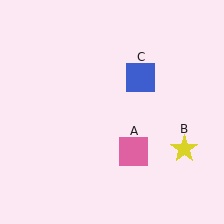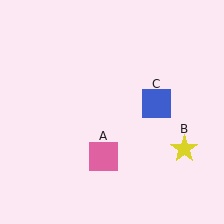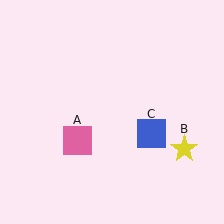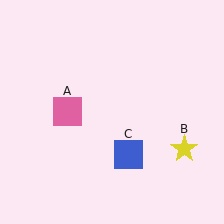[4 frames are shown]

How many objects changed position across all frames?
2 objects changed position: pink square (object A), blue square (object C).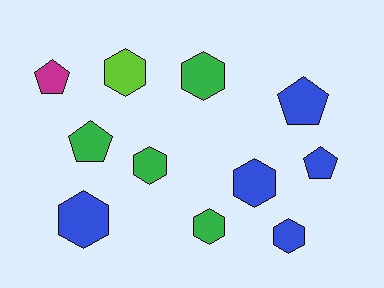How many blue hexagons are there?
There are 3 blue hexagons.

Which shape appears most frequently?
Hexagon, with 7 objects.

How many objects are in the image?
There are 11 objects.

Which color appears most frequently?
Blue, with 5 objects.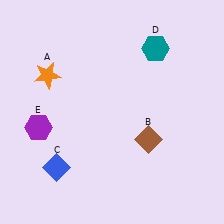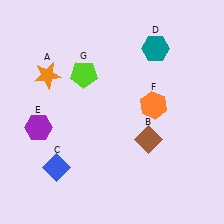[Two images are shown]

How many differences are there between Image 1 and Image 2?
There are 2 differences between the two images.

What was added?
An orange hexagon (F), a lime pentagon (G) were added in Image 2.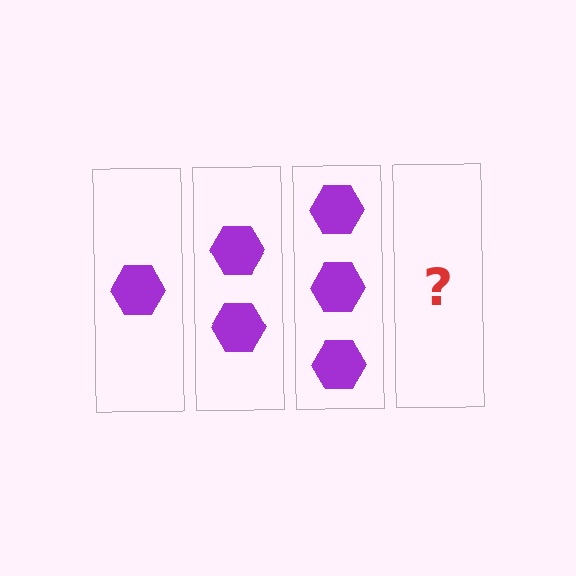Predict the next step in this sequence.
The next step is 4 hexagons.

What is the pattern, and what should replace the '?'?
The pattern is that each step adds one more hexagon. The '?' should be 4 hexagons.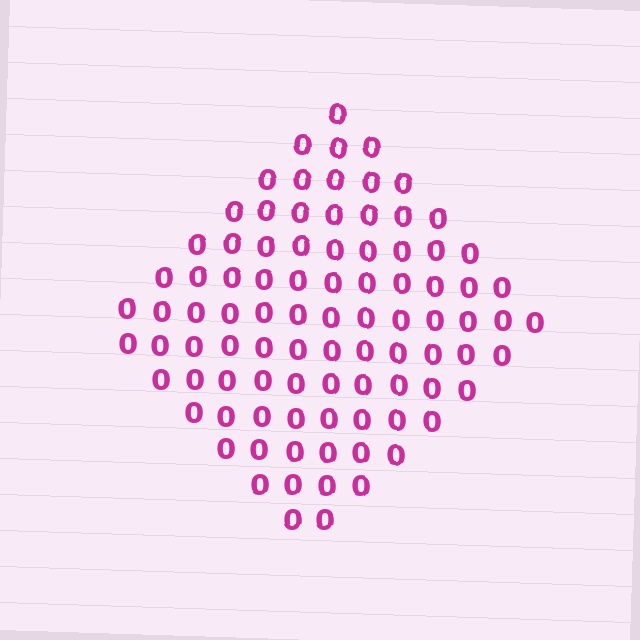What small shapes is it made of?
It is made of small digit 0's.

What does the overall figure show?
The overall figure shows a diamond.